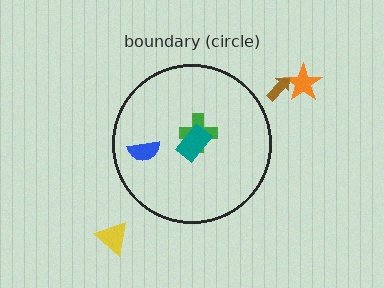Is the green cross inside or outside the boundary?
Inside.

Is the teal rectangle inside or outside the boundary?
Inside.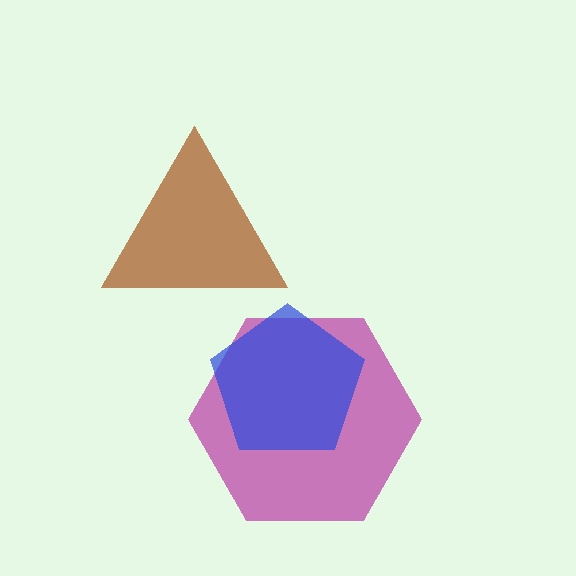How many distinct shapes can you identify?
There are 3 distinct shapes: a magenta hexagon, a brown triangle, a blue pentagon.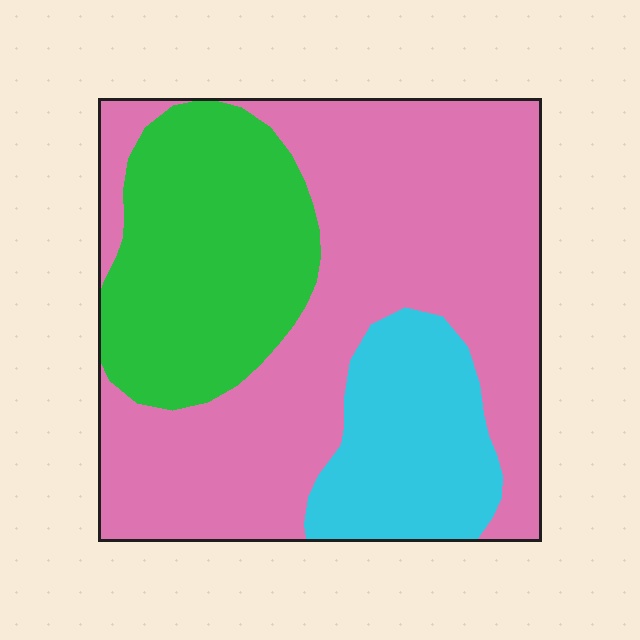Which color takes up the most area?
Pink, at roughly 55%.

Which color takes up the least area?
Cyan, at roughly 15%.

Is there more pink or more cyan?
Pink.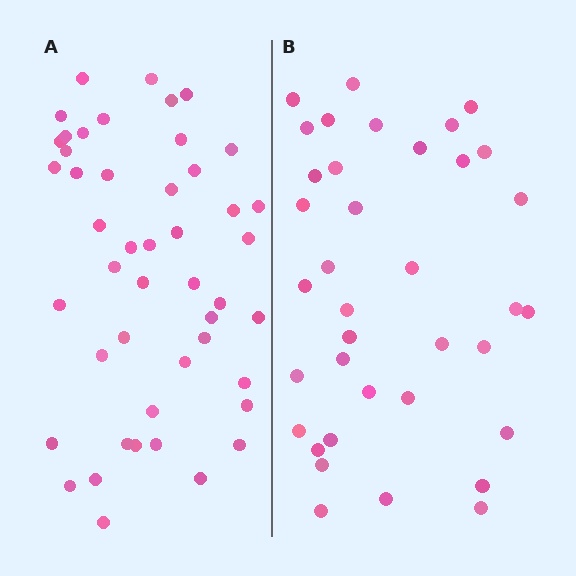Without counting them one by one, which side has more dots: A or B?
Region A (the left region) has more dots.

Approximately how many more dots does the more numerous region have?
Region A has roughly 10 or so more dots than region B.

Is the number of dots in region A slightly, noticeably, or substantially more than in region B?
Region A has noticeably more, but not dramatically so. The ratio is roughly 1.3 to 1.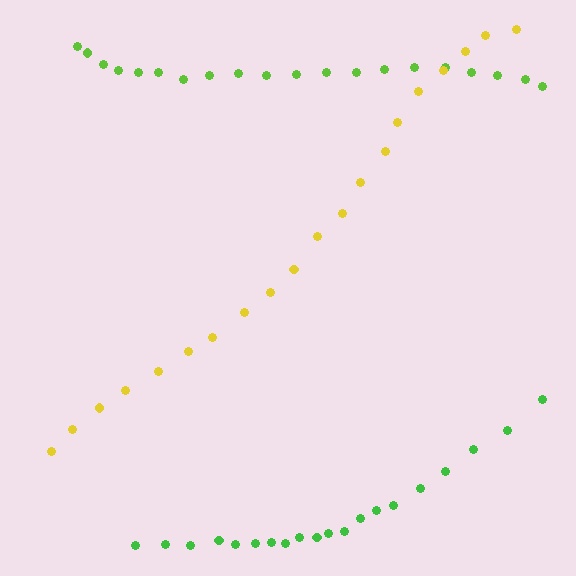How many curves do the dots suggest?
There are 3 distinct paths.